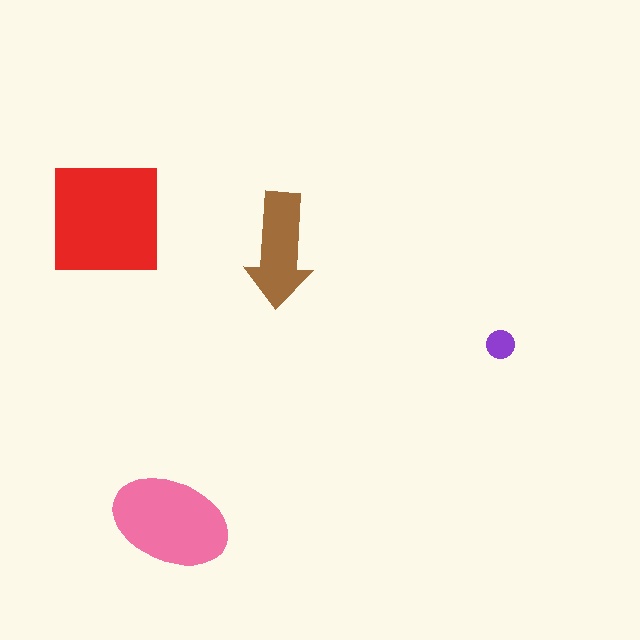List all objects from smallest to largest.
The purple circle, the brown arrow, the pink ellipse, the red square.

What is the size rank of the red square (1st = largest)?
1st.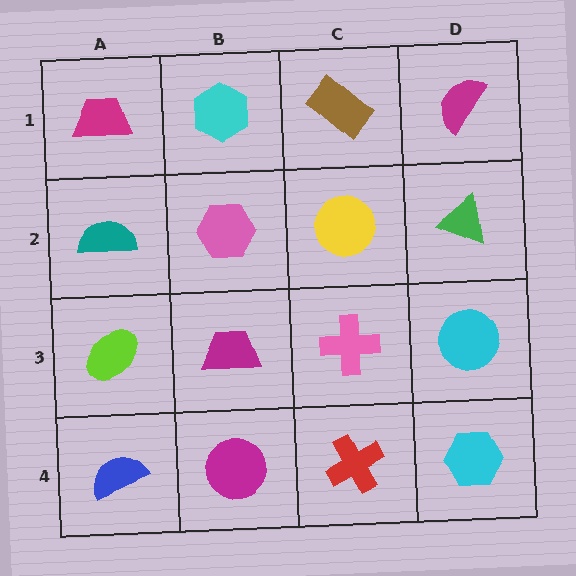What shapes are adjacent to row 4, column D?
A cyan circle (row 3, column D), a red cross (row 4, column C).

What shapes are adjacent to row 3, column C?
A yellow circle (row 2, column C), a red cross (row 4, column C), a magenta trapezoid (row 3, column B), a cyan circle (row 3, column D).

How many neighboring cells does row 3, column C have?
4.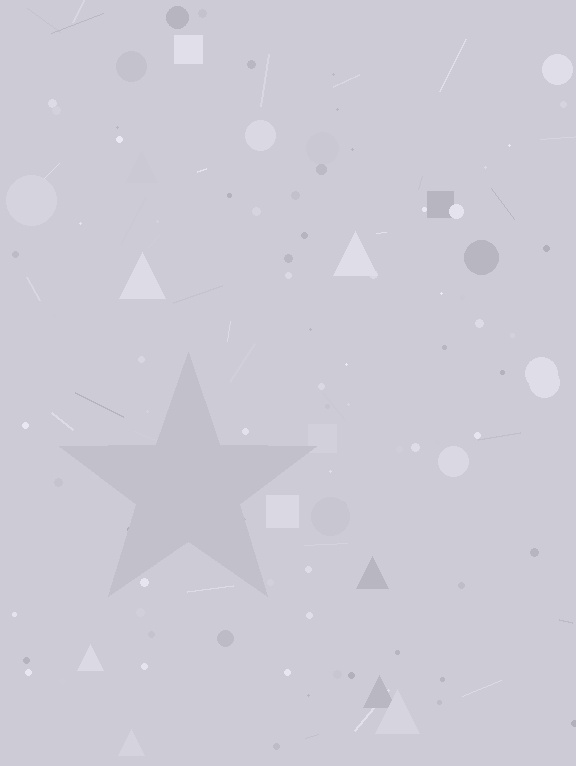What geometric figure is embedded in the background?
A star is embedded in the background.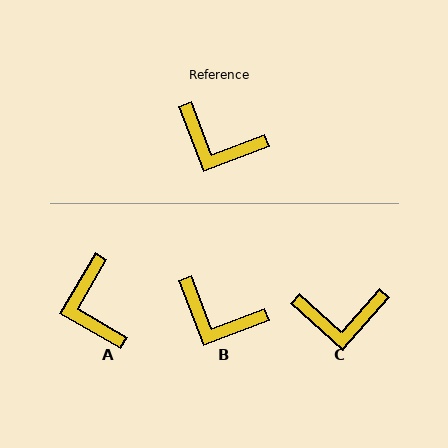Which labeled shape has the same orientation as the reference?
B.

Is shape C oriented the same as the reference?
No, it is off by about 27 degrees.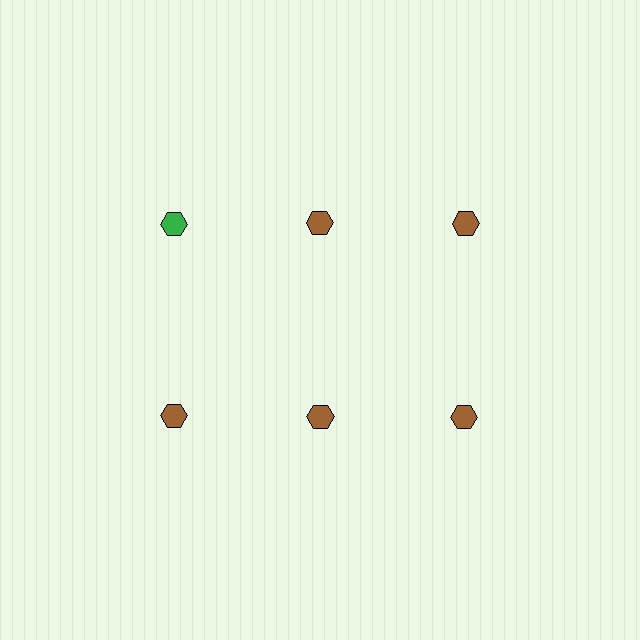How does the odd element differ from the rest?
It has a different color: green instead of brown.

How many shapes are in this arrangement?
There are 6 shapes arranged in a grid pattern.